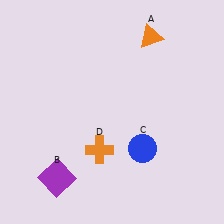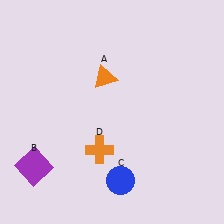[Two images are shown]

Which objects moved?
The objects that moved are: the orange triangle (A), the purple square (B), the blue circle (C).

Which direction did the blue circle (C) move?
The blue circle (C) moved down.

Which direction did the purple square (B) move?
The purple square (B) moved left.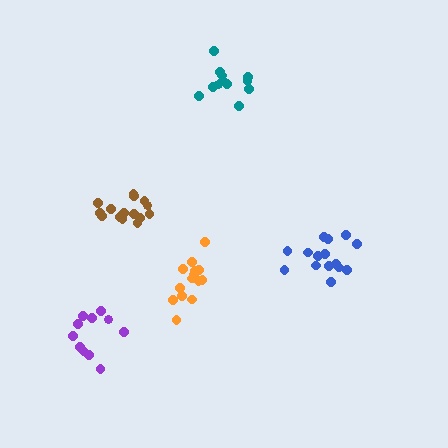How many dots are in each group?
Group 1: 12 dots, Group 2: 15 dots, Group 3: 14 dots, Group 4: 16 dots, Group 5: 11 dots (68 total).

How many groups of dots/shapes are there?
There are 5 groups.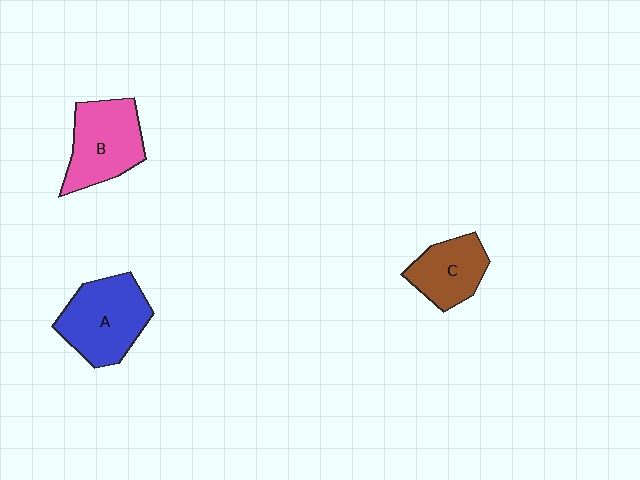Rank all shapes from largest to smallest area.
From largest to smallest: A (blue), B (pink), C (brown).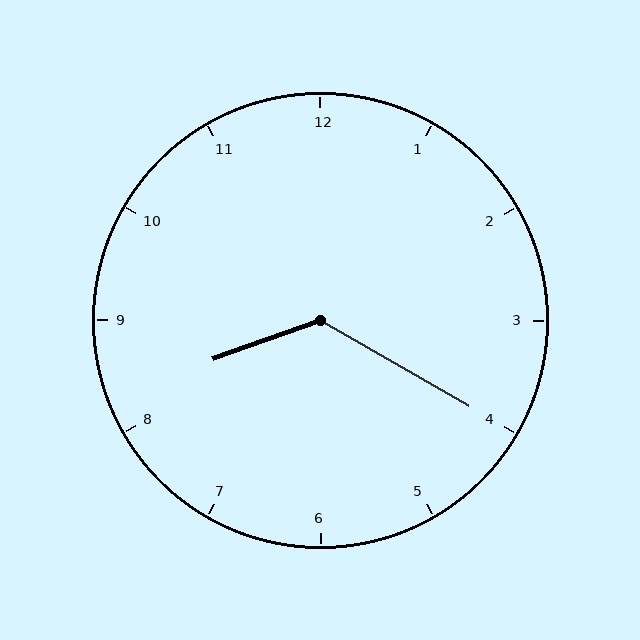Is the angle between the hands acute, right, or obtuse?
It is obtuse.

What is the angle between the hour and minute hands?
Approximately 130 degrees.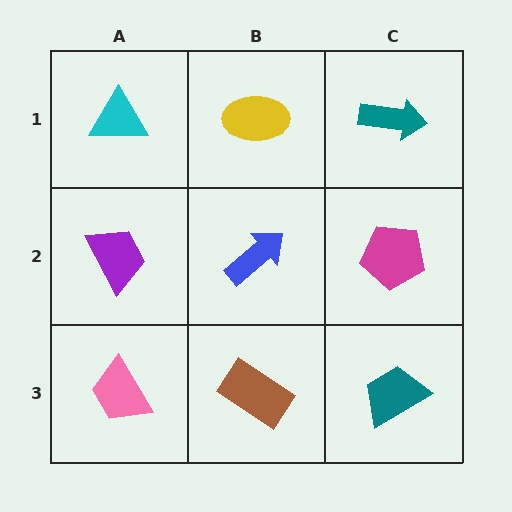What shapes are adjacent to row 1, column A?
A purple trapezoid (row 2, column A), a yellow ellipse (row 1, column B).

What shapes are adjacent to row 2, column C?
A teal arrow (row 1, column C), a teal trapezoid (row 3, column C), a blue arrow (row 2, column B).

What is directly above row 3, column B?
A blue arrow.